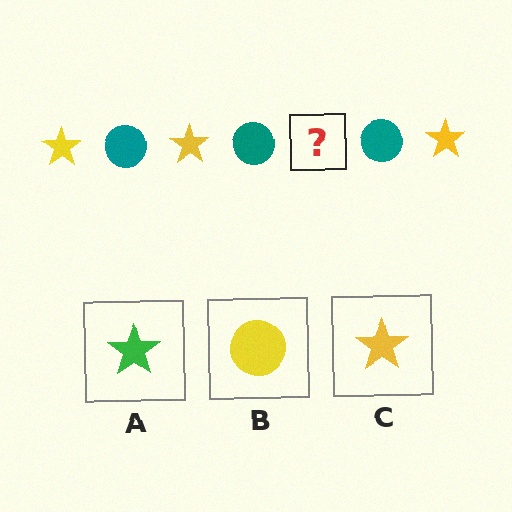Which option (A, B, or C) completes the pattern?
C.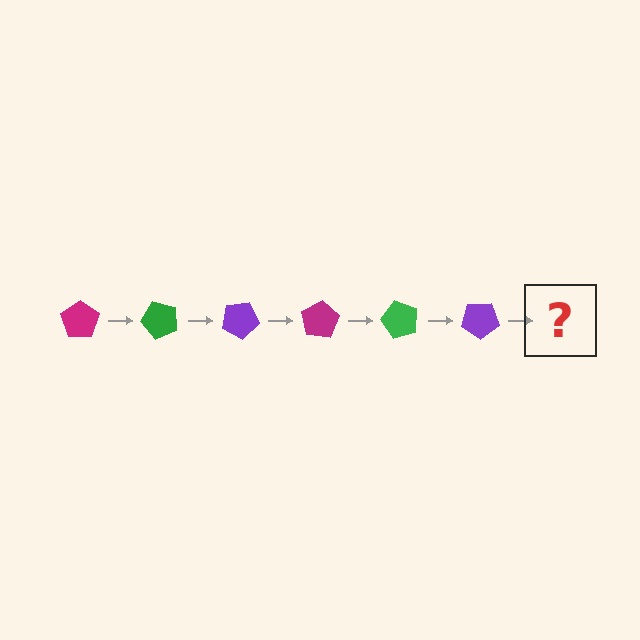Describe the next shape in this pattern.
It should be a magenta pentagon, rotated 300 degrees from the start.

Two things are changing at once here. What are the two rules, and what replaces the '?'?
The two rules are that it rotates 50 degrees each step and the color cycles through magenta, green, and purple. The '?' should be a magenta pentagon, rotated 300 degrees from the start.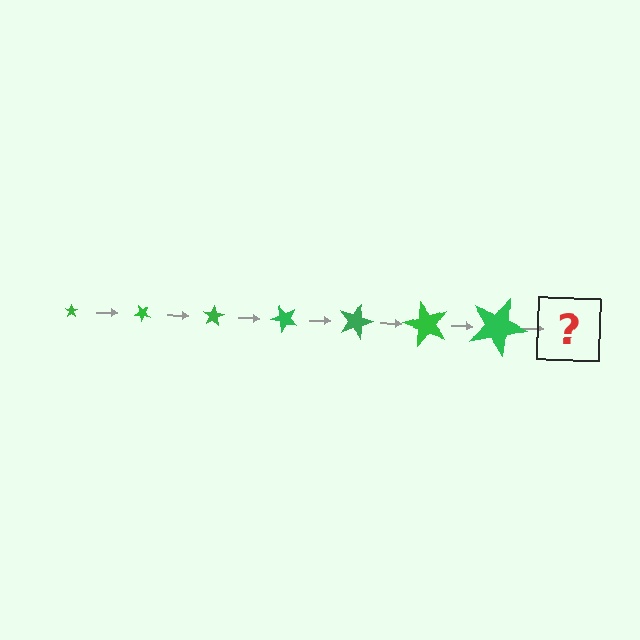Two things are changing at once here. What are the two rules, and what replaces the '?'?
The two rules are that the star grows larger each step and it rotates 40 degrees each step. The '?' should be a star, larger than the previous one and rotated 280 degrees from the start.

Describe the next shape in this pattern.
It should be a star, larger than the previous one and rotated 280 degrees from the start.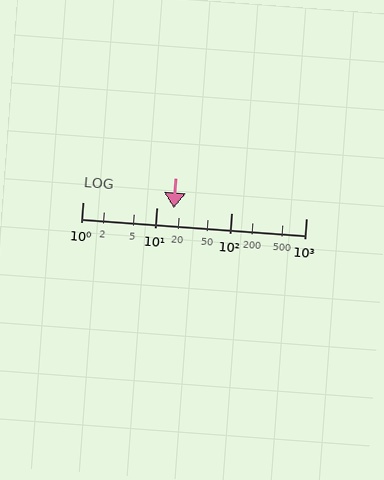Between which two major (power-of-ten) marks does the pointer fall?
The pointer is between 10 and 100.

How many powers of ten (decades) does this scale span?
The scale spans 3 decades, from 1 to 1000.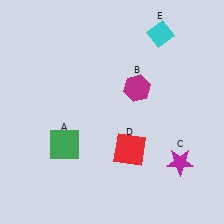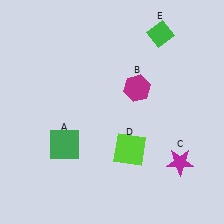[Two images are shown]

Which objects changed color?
D changed from red to lime. E changed from cyan to green.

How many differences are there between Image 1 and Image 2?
There are 2 differences between the two images.